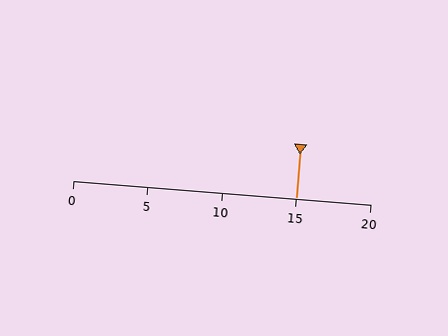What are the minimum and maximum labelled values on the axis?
The axis runs from 0 to 20.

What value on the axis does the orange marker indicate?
The marker indicates approximately 15.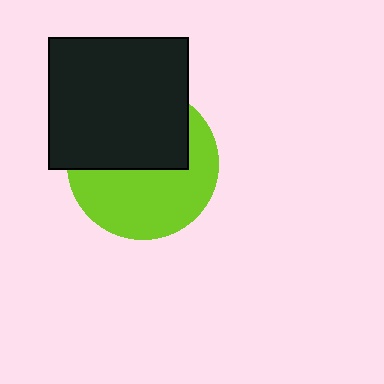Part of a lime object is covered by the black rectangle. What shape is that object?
It is a circle.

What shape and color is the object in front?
The object in front is a black rectangle.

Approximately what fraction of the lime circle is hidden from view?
Roughly 47% of the lime circle is hidden behind the black rectangle.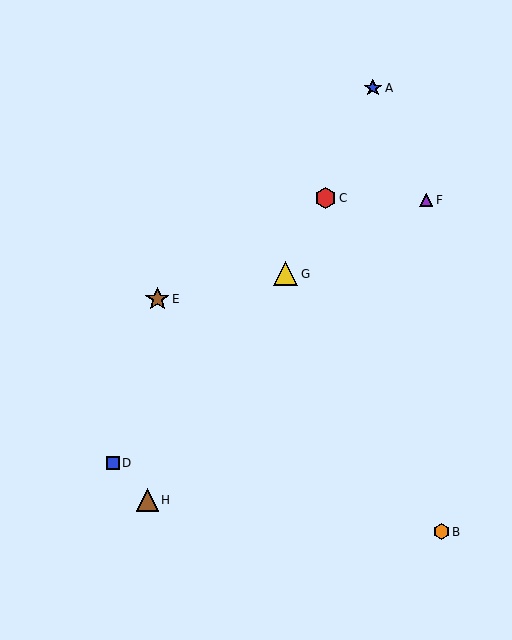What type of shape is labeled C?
Shape C is a red hexagon.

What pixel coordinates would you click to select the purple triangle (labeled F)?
Click at (426, 200) to select the purple triangle F.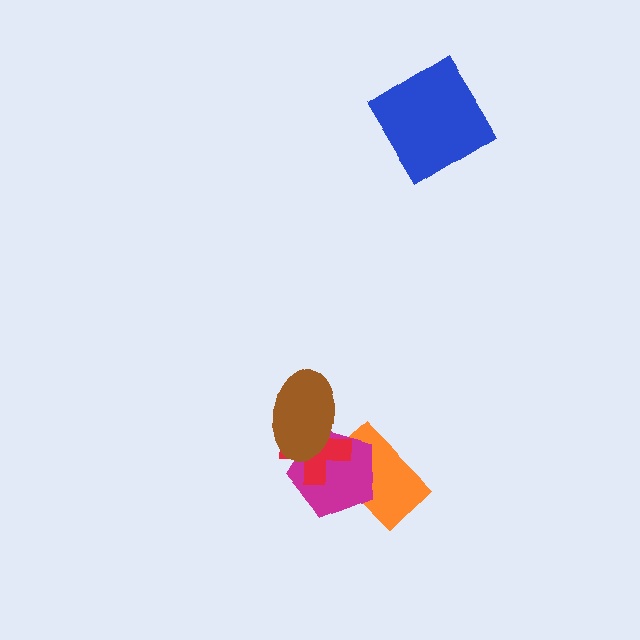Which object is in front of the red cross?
The brown ellipse is in front of the red cross.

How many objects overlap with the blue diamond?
0 objects overlap with the blue diamond.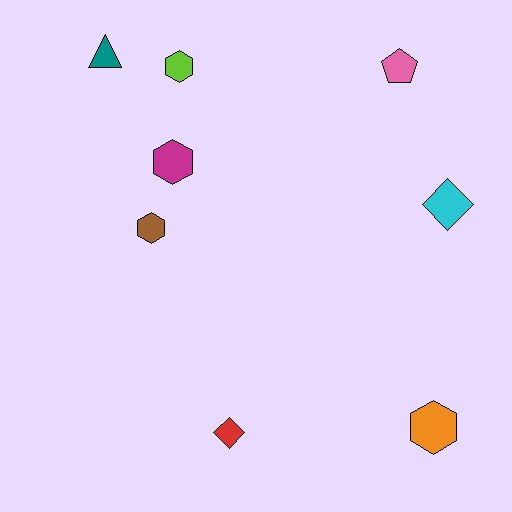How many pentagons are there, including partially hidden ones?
There is 1 pentagon.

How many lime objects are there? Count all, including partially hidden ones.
There is 1 lime object.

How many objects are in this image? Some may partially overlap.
There are 8 objects.